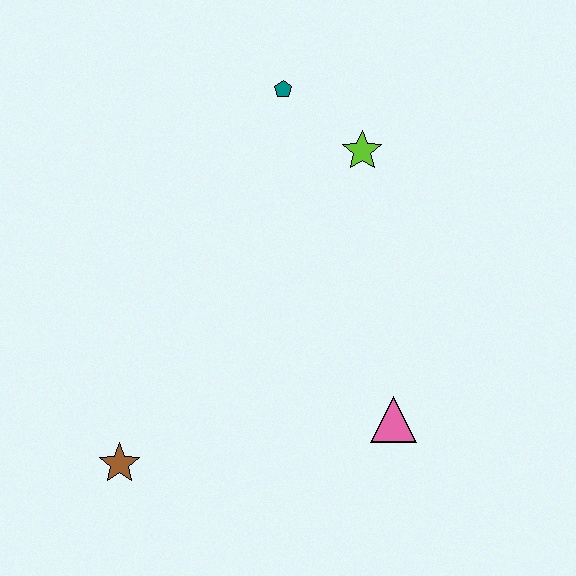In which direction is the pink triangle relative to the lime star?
The pink triangle is below the lime star.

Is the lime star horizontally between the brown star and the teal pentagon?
No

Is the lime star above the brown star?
Yes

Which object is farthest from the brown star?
The teal pentagon is farthest from the brown star.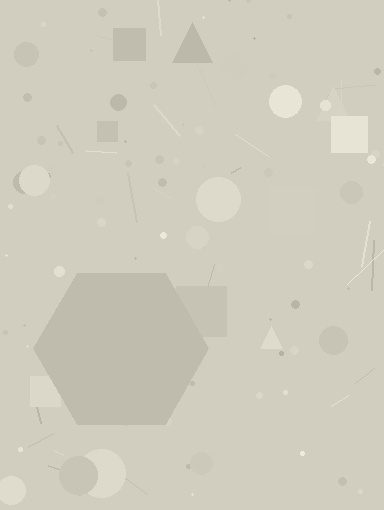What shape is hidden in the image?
A hexagon is hidden in the image.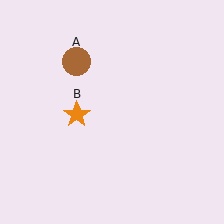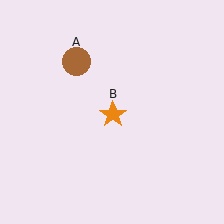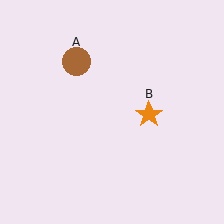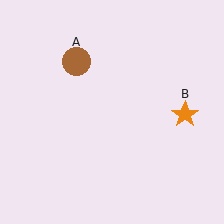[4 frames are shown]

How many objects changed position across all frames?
1 object changed position: orange star (object B).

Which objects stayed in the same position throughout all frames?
Brown circle (object A) remained stationary.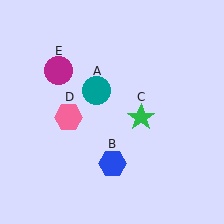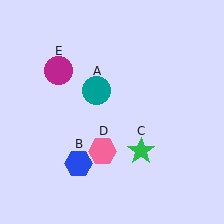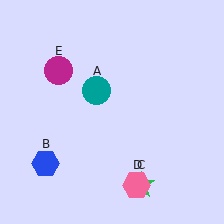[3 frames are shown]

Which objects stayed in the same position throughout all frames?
Teal circle (object A) and magenta circle (object E) remained stationary.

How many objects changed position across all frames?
3 objects changed position: blue hexagon (object B), green star (object C), pink hexagon (object D).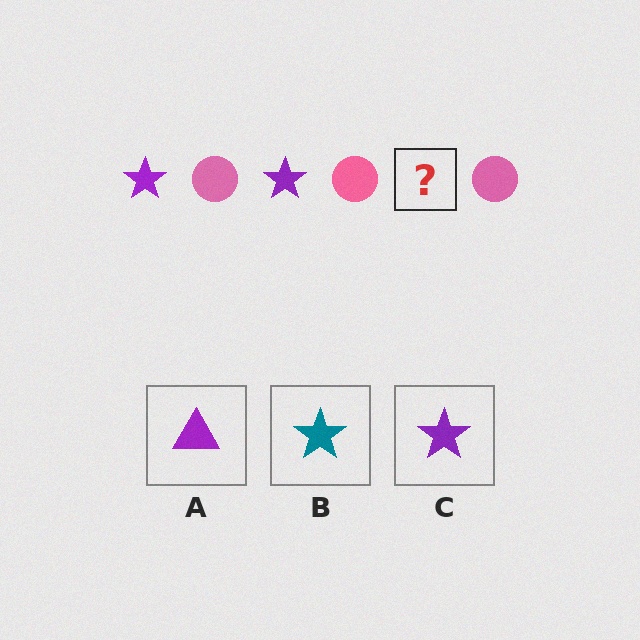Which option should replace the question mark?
Option C.